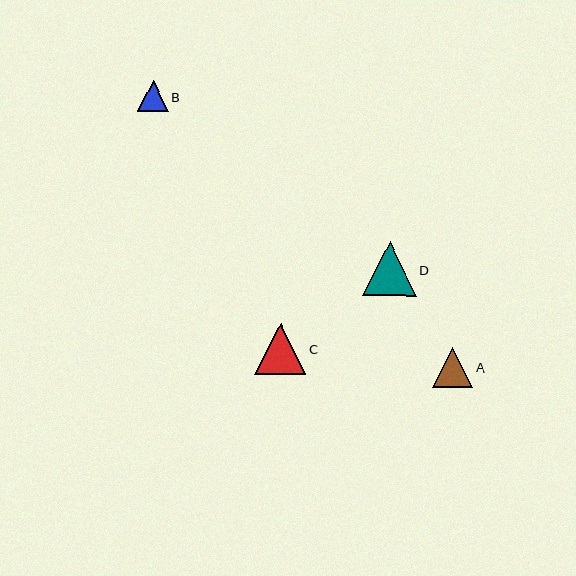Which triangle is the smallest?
Triangle B is the smallest with a size of approximately 31 pixels.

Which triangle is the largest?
Triangle D is the largest with a size of approximately 54 pixels.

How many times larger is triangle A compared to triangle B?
Triangle A is approximately 1.3 times the size of triangle B.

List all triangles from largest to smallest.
From largest to smallest: D, C, A, B.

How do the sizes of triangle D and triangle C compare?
Triangle D and triangle C are approximately the same size.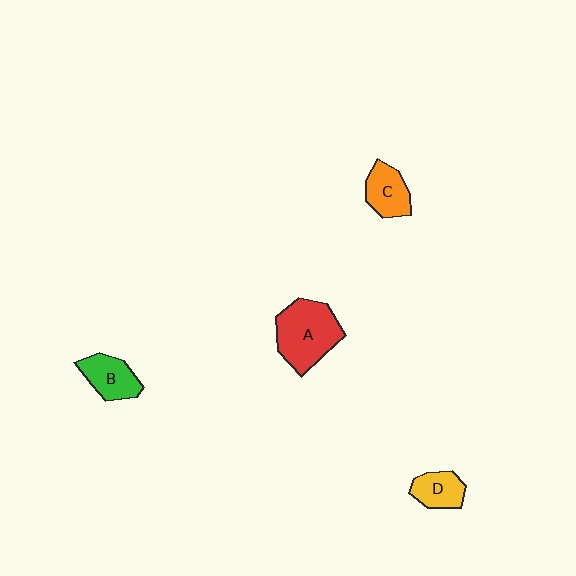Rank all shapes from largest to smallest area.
From largest to smallest: A (red), B (green), C (orange), D (yellow).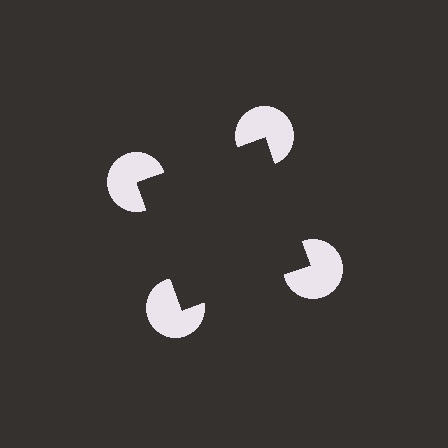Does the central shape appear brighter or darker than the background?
It typically appears slightly darker than the background, even though no actual brightness change is drawn.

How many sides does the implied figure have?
4 sides.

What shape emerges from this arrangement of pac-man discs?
An illusory square — its edges are inferred from the aligned wedge cuts in the pac-man discs, not physically drawn.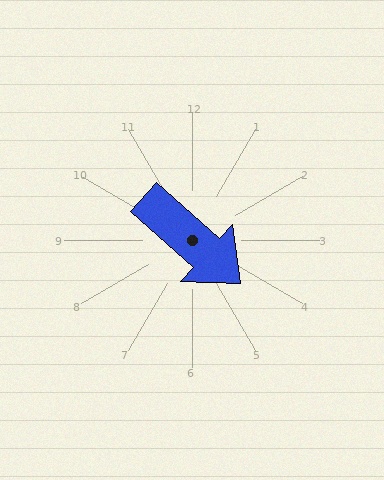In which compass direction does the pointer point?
Southeast.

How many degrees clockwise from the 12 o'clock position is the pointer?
Approximately 132 degrees.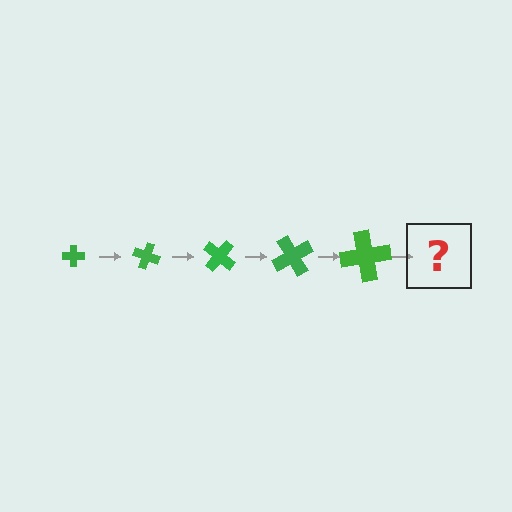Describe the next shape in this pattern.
It should be a cross, larger than the previous one and rotated 100 degrees from the start.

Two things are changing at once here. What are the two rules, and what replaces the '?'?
The two rules are that the cross grows larger each step and it rotates 20 degrees each step. The '?' should be a cross, larger than the previous one and rotated 100 degrees from the start.